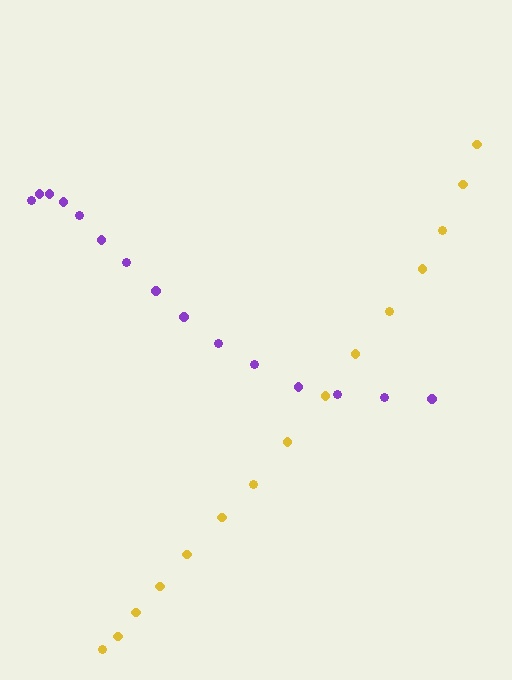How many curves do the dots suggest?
There are 2 distinct paths.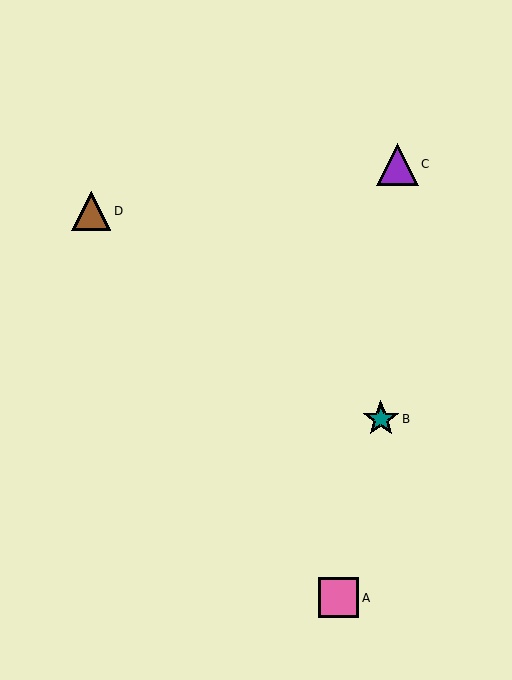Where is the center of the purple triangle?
The center of the purple triangle is at (397, 164).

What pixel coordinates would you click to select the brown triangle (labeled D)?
Click at (91, 211) to select the brown triangle D.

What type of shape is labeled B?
Shape B is a teal star.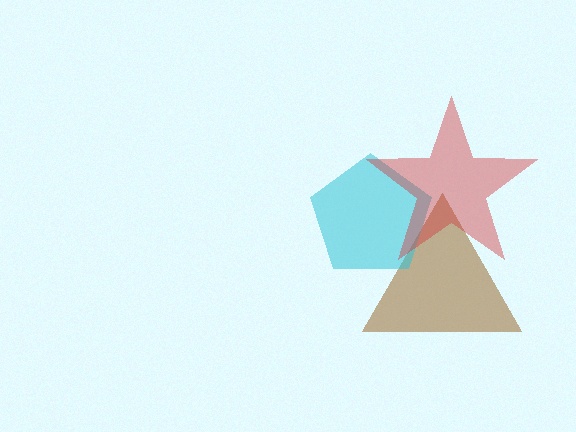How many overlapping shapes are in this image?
There are 3 overlapping shapes in the image.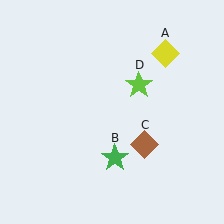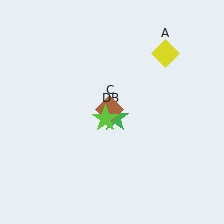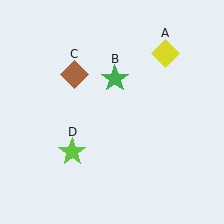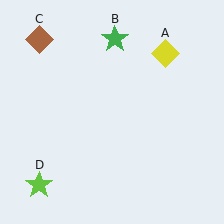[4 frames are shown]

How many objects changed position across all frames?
3 objects changed position: green star (object B), brown diamond (object C), lime star (object D).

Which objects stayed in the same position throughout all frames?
Yellow diamond (object A) remained stationary.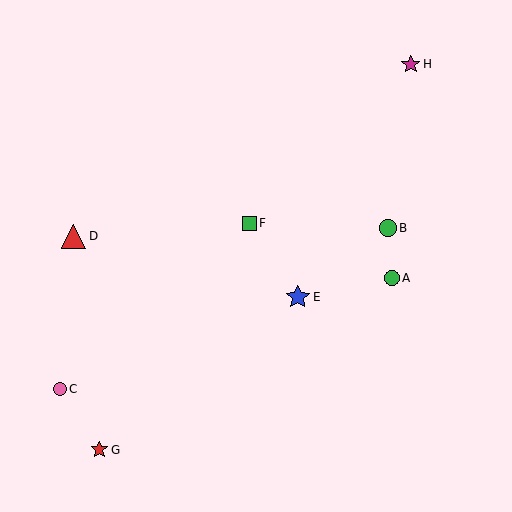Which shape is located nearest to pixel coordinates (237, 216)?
The green square (labeled F) at (249, 223) is nearest to that location.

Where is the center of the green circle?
The center of the green circle is at (392, 278).